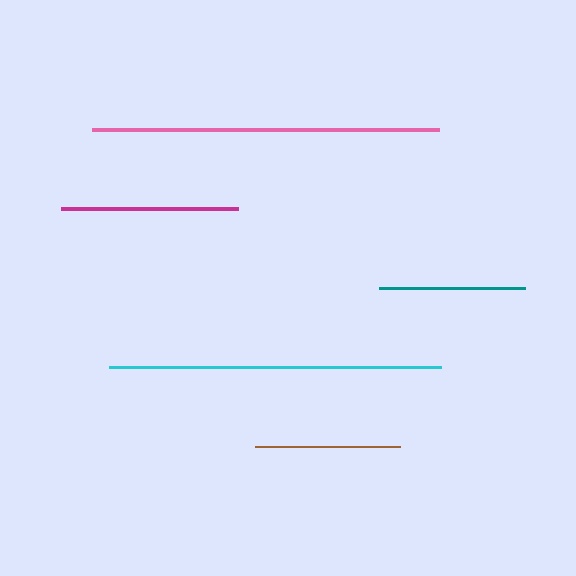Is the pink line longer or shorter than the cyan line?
The pink line is longer than the cyan line.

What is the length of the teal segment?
The teal segment is approximately 146 pixels long.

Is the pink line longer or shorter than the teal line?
The pink line is longer than the teal line.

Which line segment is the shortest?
The brown line is the shortest at approximately 145 pixels.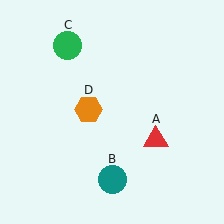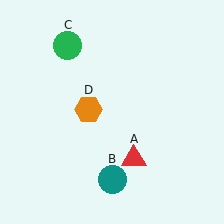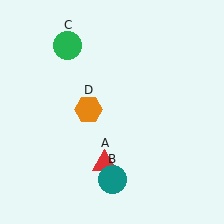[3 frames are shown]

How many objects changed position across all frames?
1 object changed position: red triangle (object A).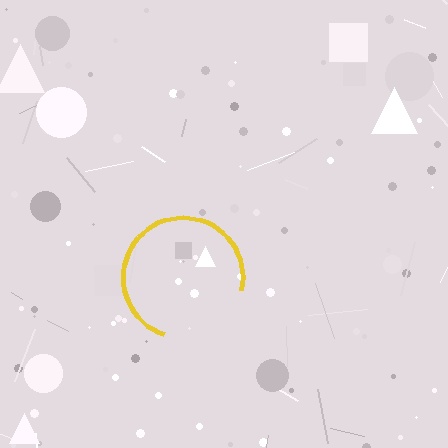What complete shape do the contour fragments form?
The contour fragments form a circle.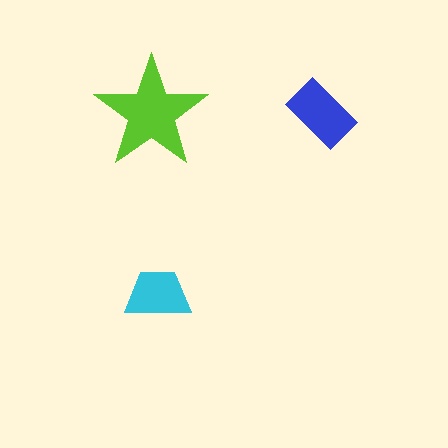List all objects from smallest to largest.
The cyan trapezoid, the blue rectangle, the lime star.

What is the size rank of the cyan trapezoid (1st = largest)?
3rd.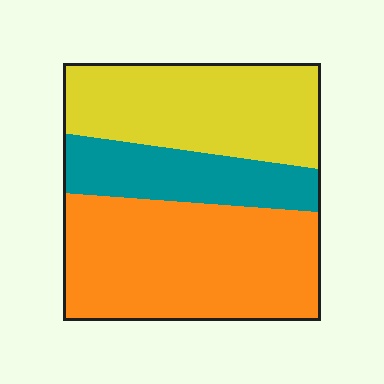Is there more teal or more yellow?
Yellow.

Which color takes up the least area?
Teal, at roughly 20%.